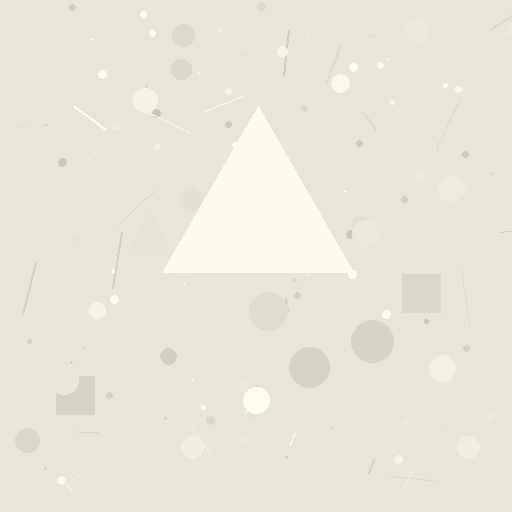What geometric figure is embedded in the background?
A triangle is embedded in the background.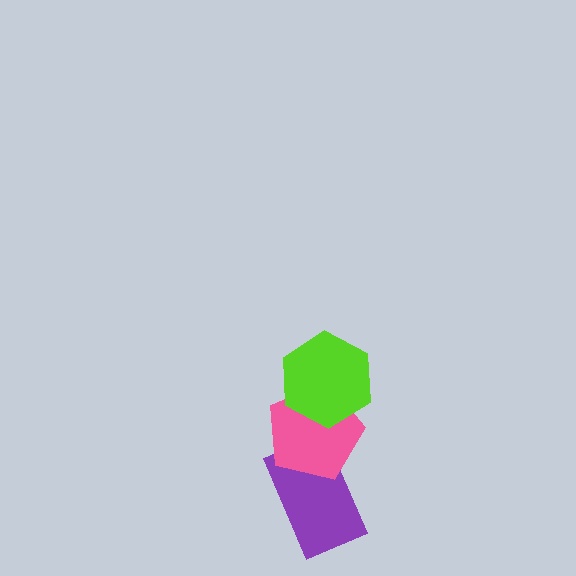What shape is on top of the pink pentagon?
The lime hexagon is on top of the pink pentagon.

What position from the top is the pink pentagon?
The pink pentagon is 2nd from the top.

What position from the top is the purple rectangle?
The purple rectangle is 3rd from the top.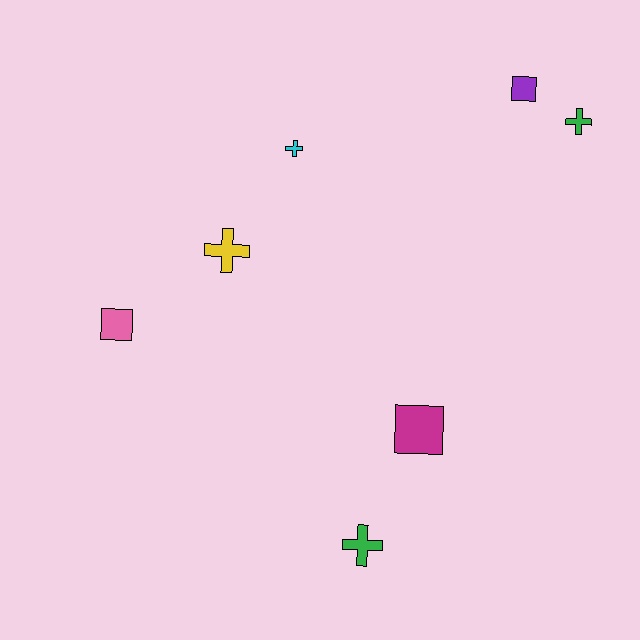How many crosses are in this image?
There are 4 crosses.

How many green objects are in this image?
There are 2 green objects.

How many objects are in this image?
There are 7 objects.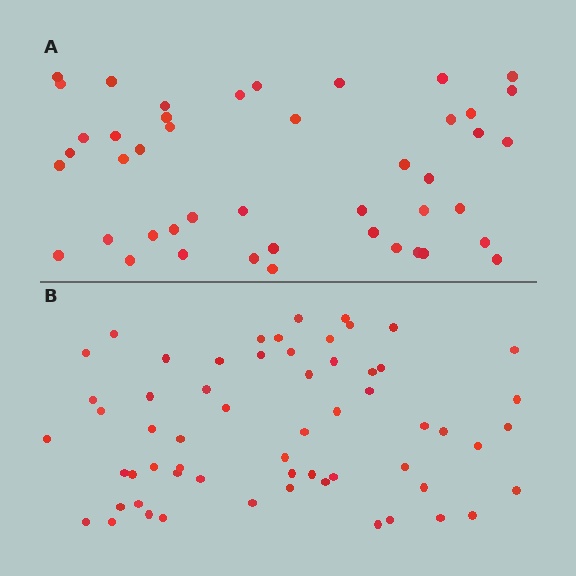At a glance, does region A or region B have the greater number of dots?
Region B (the bottom region) has more dots.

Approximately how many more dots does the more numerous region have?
Region B has approximately 15 more dots than region A.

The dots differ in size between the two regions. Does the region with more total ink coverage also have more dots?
No. Region A has more total ink coverage because its dots are larger, but region B actually contains more individual dots. Total area can be misleading — the number of items is what matters here.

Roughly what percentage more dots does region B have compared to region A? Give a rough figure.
About 35% more.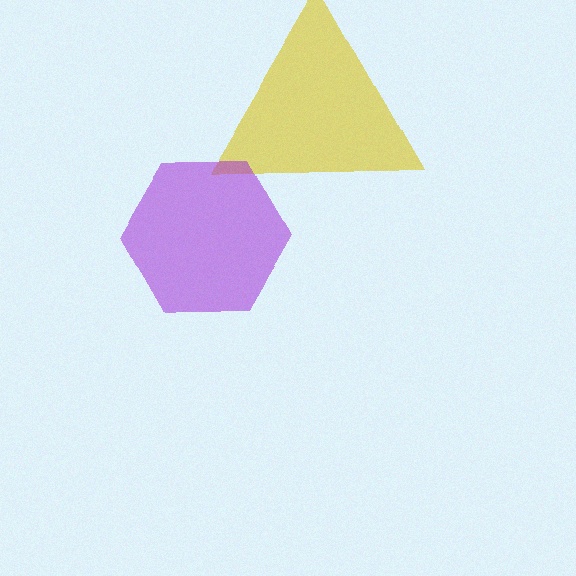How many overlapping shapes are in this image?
There are 2 overlapping shapes in the image.